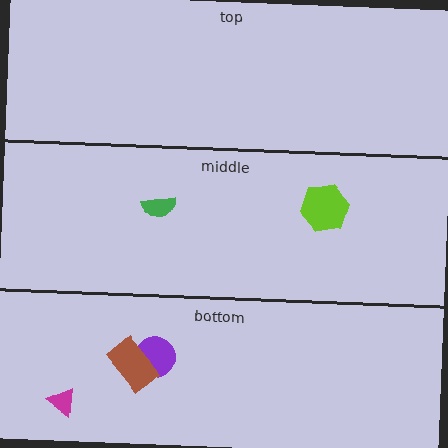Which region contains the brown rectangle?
The bottom region.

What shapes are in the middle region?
The green semicircle, the lime hexagon.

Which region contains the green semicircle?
The middle region.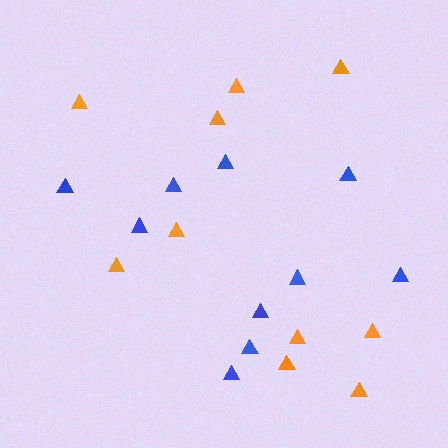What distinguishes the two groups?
There are 2 groups: one group of blue triangles (10) and one group of orange triangles (10).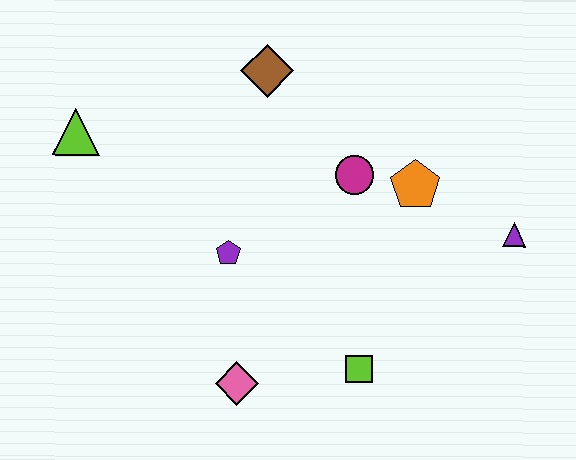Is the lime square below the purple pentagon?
Yes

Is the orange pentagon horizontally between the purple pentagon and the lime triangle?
No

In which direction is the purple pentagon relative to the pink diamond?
The purple pentagon is above the pink diamond.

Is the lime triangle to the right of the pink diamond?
No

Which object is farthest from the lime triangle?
The purple triangle is farthest from the lime triangle.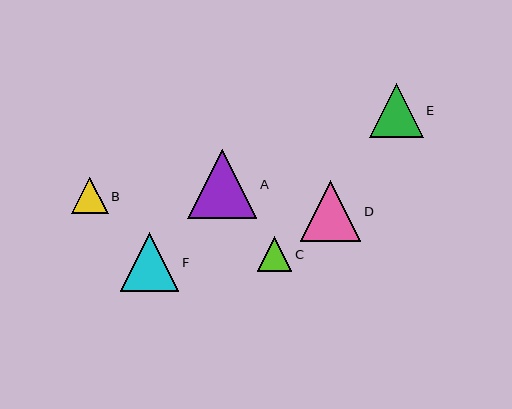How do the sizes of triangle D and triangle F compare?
Triangle D and triangle F are approximately the same size.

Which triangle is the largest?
Triangle A is the largest with a size of approximately 69 pixels.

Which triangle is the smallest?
Triangle C is the smallest with a size of approximately 35 pixels.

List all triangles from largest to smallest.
From largest to smallest: A, D, F, E, B, C.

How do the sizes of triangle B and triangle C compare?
Triangle B and triangle C are approximately the same size.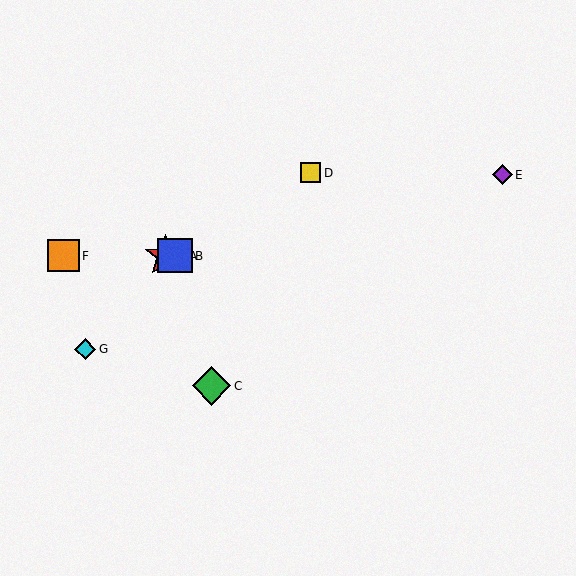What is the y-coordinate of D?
Object D is at y≈173.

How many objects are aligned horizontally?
3 objects (A, B, F) are aligned horizontally.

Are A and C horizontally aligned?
No, A is at y≈256 and C is at y≈386.